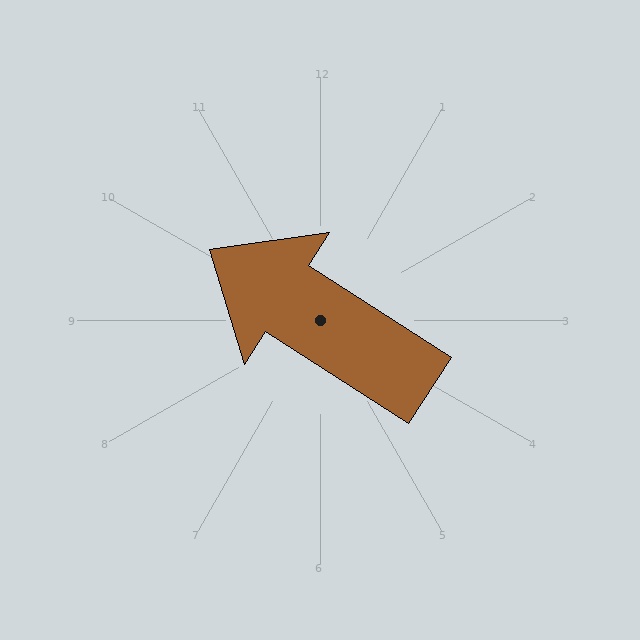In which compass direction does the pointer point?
Northwest.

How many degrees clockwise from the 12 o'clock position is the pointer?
Approximately 302 degrees.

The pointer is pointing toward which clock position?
Roughly 10 o'clock.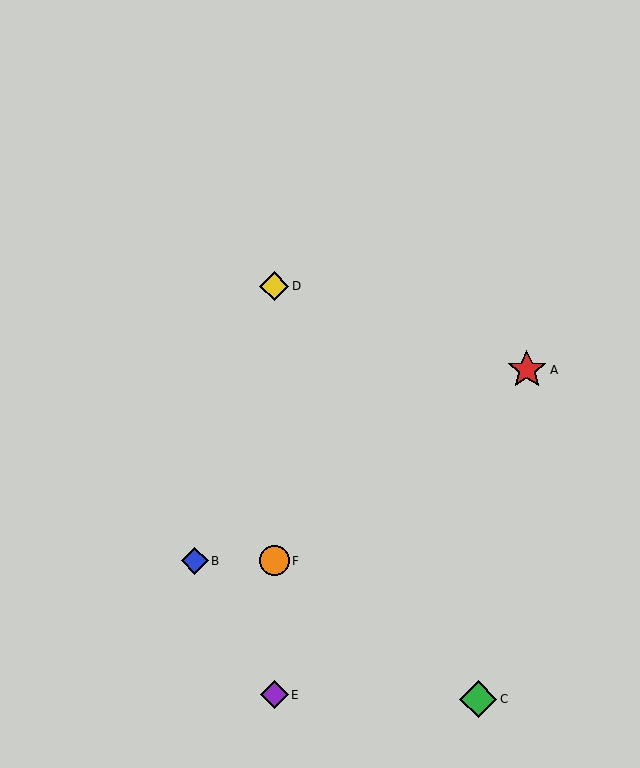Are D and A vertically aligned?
No, D is at x≈274 and A is at x≈527.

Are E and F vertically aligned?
Yes, both are at x≈274.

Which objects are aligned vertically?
Objects D, E, F are aligned vertically.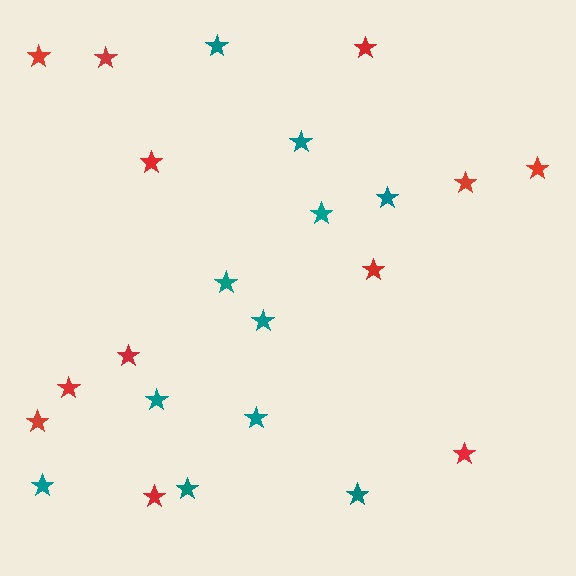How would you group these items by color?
There are 2 groups: one group of teal stars (11) and one group of red stars (12).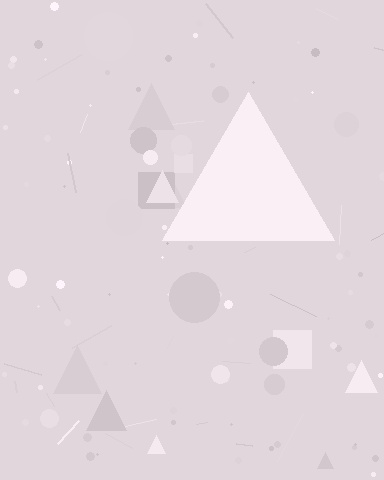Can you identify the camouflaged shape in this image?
The camouflaged shape is a triangle.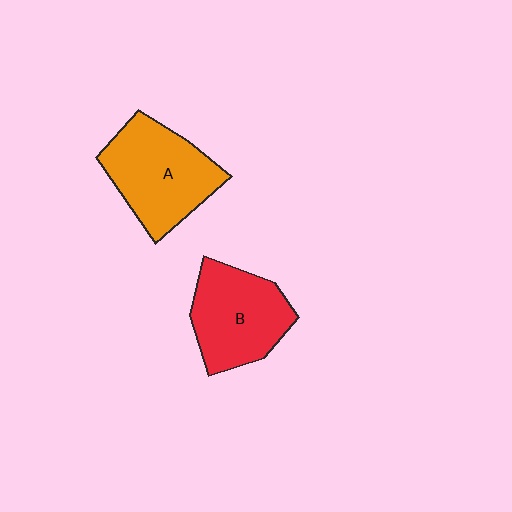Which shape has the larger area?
Shape A (orange).